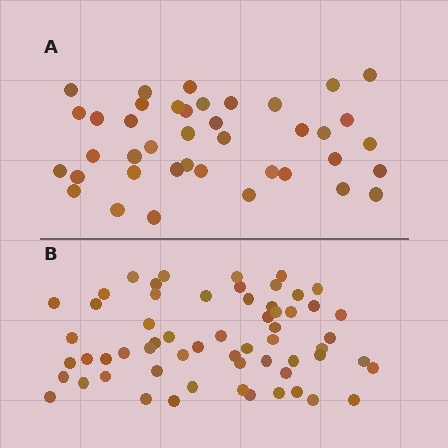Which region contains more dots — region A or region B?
Region B (the bottom region) has more dots.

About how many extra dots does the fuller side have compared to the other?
Region B has approximately 20 more dots than region A.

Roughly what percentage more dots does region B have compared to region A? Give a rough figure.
About 50% more.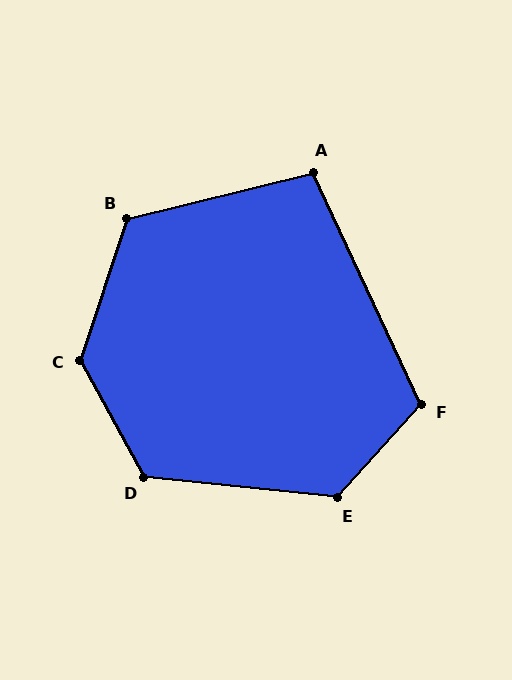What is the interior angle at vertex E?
Approximately 126 degrees (obtuse).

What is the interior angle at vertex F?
Approximately 113 degrees (obtuse).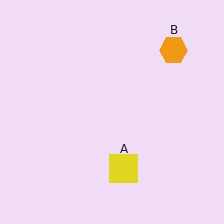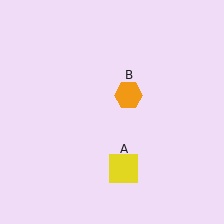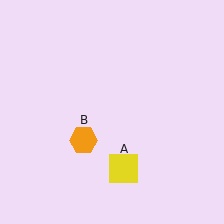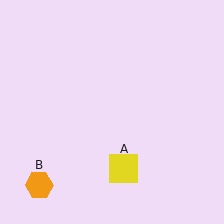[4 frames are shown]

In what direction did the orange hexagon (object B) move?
The orange hexagon (object B) moved down and to the left.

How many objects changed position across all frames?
1 object changed position: orange hexagon (object B).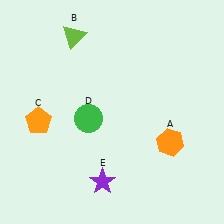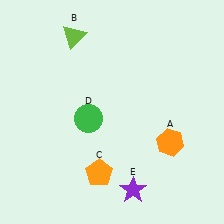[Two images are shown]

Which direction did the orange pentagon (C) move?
The orange pentagon (C) moved right.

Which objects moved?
The objects that moved are: the orange pentagon (C), the purple star (E).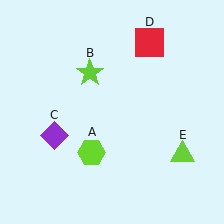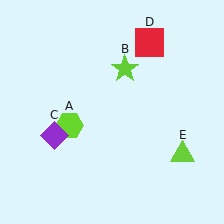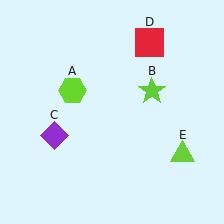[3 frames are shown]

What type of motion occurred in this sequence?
The lime hexagon (object A), lime star (object B) rotated clockwise around the center of the scene.